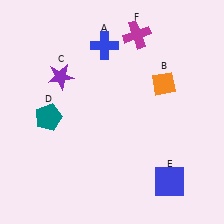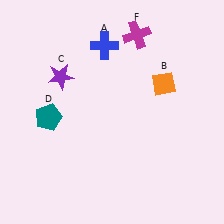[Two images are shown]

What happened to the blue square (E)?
The blue square (E) was removed in Image 2. It was in the bottom-right area of Image 1.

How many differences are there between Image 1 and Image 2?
There is 1 difference between the two images.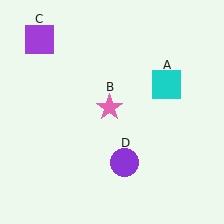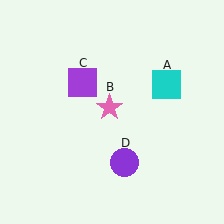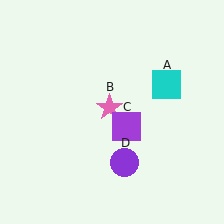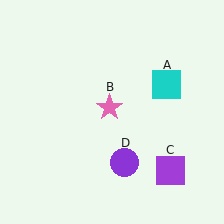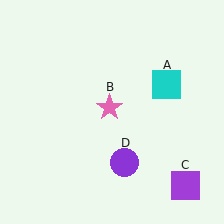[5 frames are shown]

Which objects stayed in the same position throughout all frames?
Cyan square (object A) and pink star (object B) and purple circle (object D) remained stationary.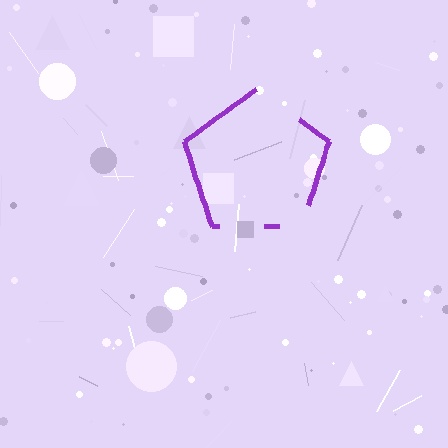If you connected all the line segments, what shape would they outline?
They would outline a pentagon.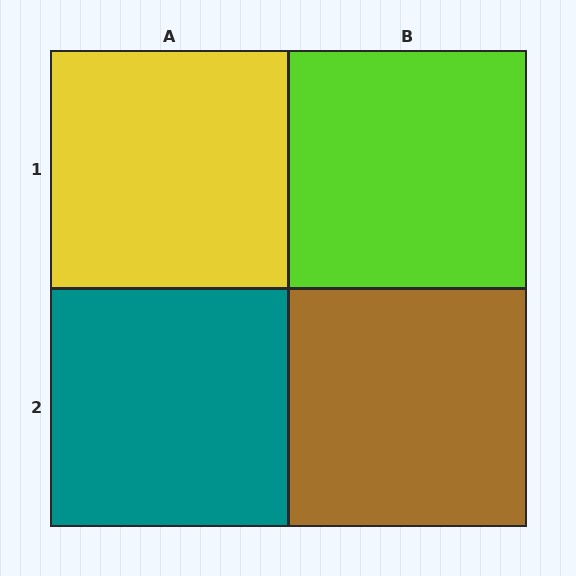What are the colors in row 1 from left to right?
Yellow, lime.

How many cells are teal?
1 cell is teal.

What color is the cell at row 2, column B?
Brown.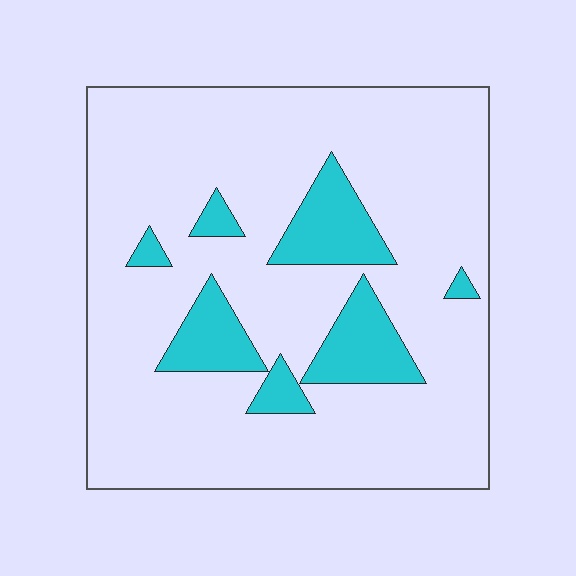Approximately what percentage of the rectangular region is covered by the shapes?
Approximately 15%.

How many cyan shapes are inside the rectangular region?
7.